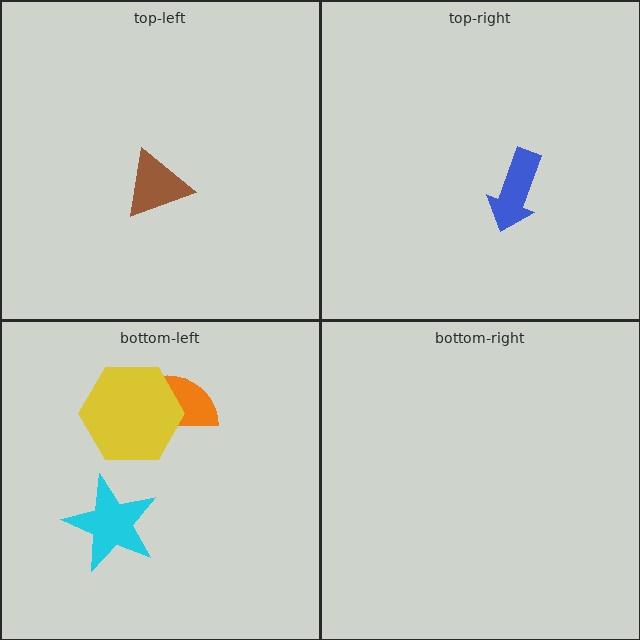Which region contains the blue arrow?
The top-right region.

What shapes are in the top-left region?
The brown triangle.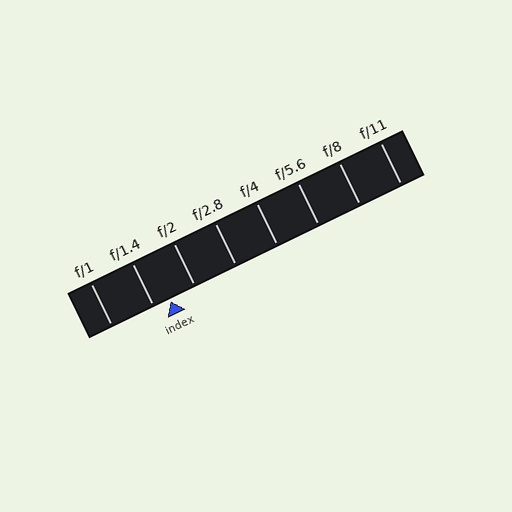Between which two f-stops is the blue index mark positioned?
The index mark is between f/1.4 and f/2.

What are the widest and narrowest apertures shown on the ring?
The widest aperture shown is f/1 and the narrowest is f/11.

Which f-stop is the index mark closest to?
The index mark is closest to f/1.4.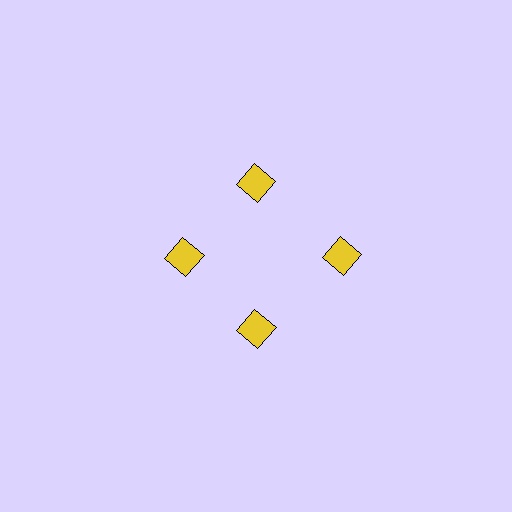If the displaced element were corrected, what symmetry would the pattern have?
It would have 4-fold rotational symmetry — the pattern would map onto itself every 90 degrees.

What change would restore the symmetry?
The symmetry would be restored by moving it inward, back onto the ring so that all 4 squares sit at equal angles and equal distance from the center.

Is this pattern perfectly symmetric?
No. The 4 yellow squares are arranged in a ring, but one element near the 3 o'clock position is pushed outward from the center, breaking the 4-fold rotational symmetry.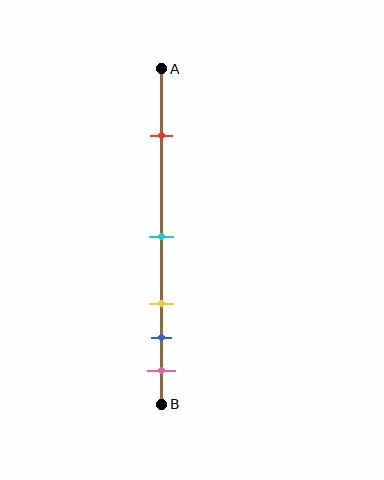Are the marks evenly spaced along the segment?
No, the marks are not evenly spaced.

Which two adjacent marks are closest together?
The blue and pink marks are the closest adjacent pair.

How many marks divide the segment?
There are 5 marks dividing the segment.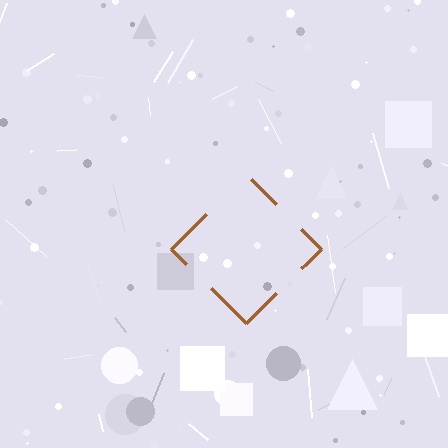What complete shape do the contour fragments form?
The contour fragments form a diamond.